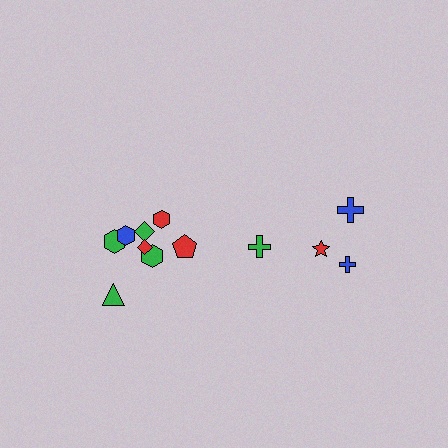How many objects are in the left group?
There are 8 objects.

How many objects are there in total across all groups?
There are 12 objects.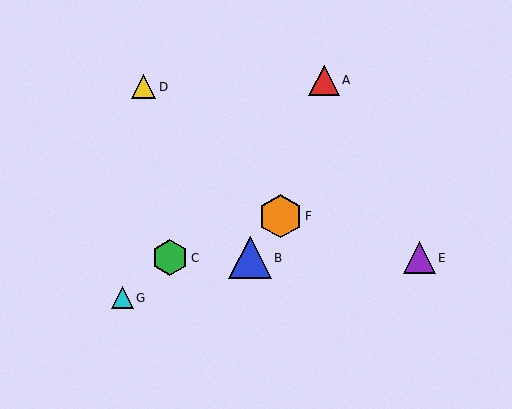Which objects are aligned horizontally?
Objects B, C, E are aligned horizontally.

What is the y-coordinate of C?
Object C is at y≈258.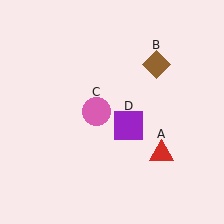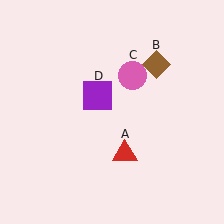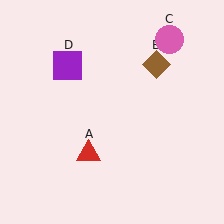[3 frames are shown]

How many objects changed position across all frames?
3 objects changed position: red triangle (object A), pink circle (object C), purple square (object D).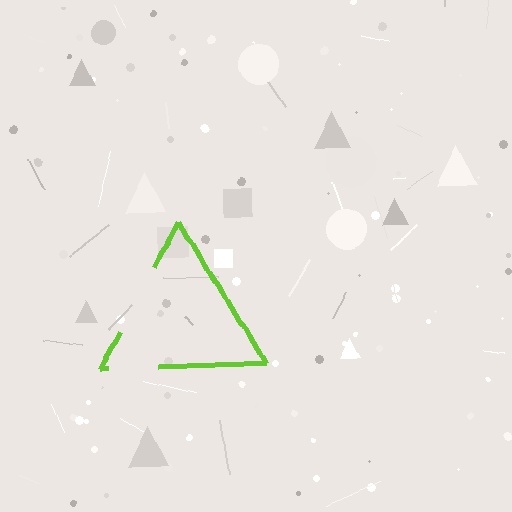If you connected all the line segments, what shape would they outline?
They would outline a triangle.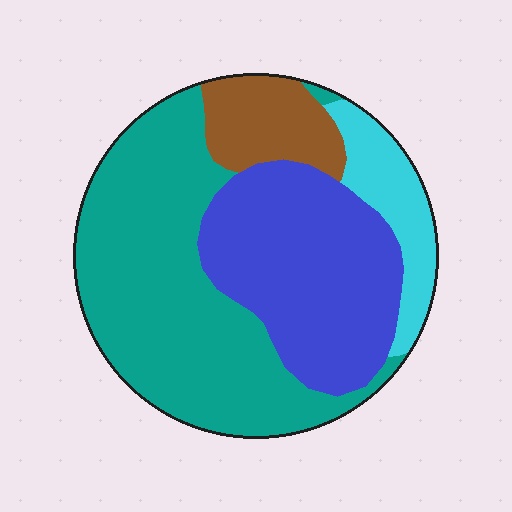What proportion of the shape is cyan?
Cyan takes up about one tenth (1/10) of the shape.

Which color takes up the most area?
Teal, at roughly 45%.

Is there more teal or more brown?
Teal.